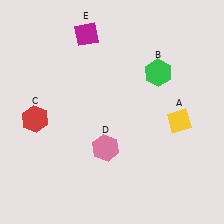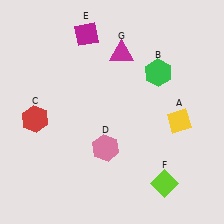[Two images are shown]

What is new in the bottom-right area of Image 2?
A lime diamond (F) was added in the bottom-right area of Image 2.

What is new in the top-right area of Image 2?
A magenta triangle (G) was added in the top-right area of Image 2.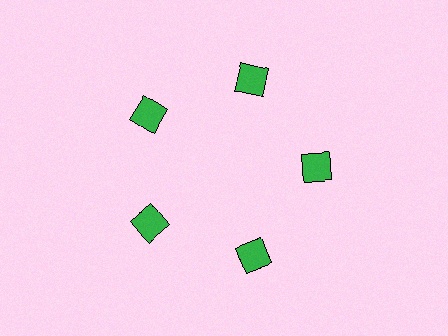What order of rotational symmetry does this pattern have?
This pattern has 5-fold rotational symmetry.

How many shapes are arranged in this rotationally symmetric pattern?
There are 5 shapes, arranged in 5 groups of 1.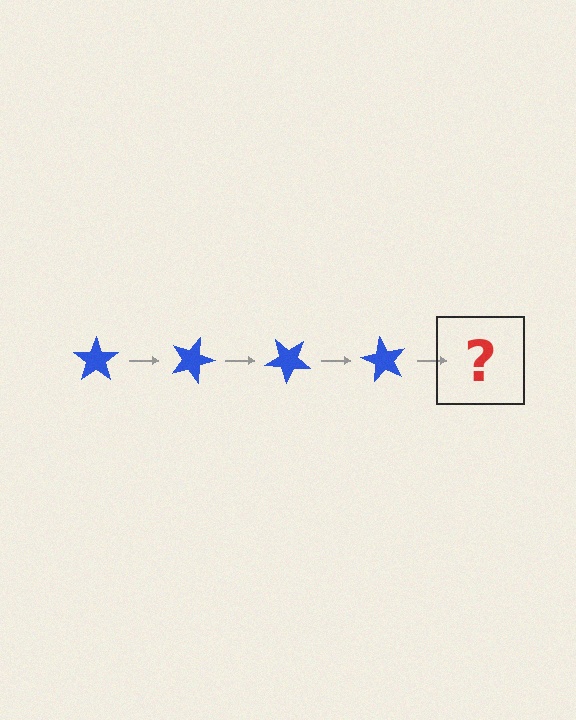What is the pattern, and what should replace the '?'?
The pattern is that the star rotates 20 degrees each step. The '?' should be a blue star rotated 80 degrees.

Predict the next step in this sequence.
The next step is a blue star rotated 80 degrees.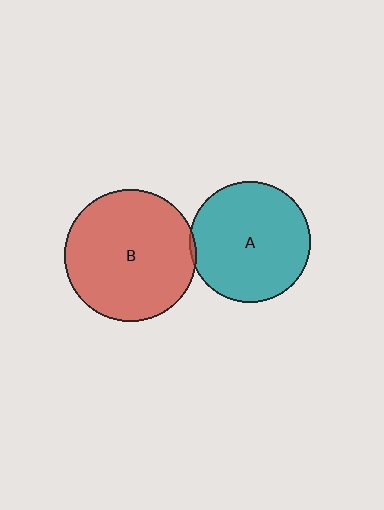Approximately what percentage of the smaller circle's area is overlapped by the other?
Approximately 5%.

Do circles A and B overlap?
Yes.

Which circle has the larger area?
Circle B (red).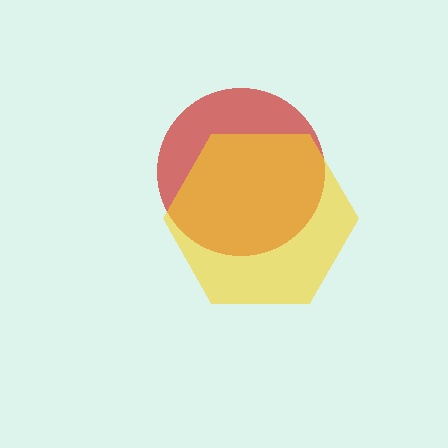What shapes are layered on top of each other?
The layered shapes are: a red circle, a yellow hexagon.